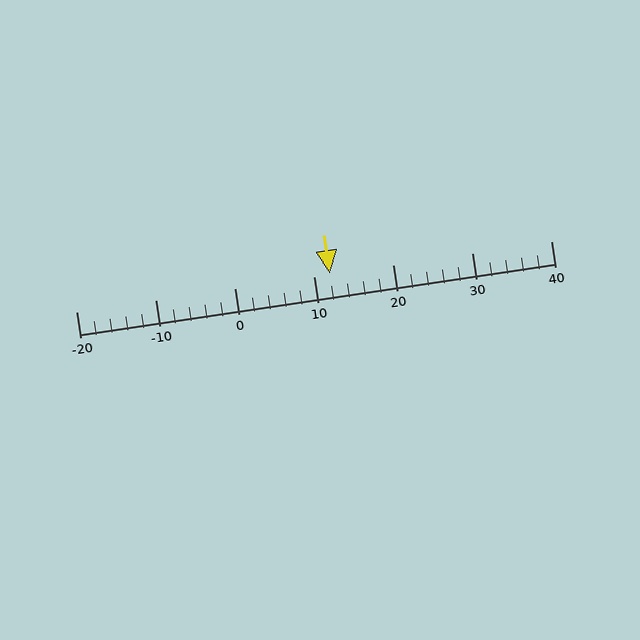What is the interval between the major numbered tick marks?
The major tick marks are spaced 10 units apart.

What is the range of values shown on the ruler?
The ruler shows values from -20 to 40.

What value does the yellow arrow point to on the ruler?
The yellow arrow points to approximately 12.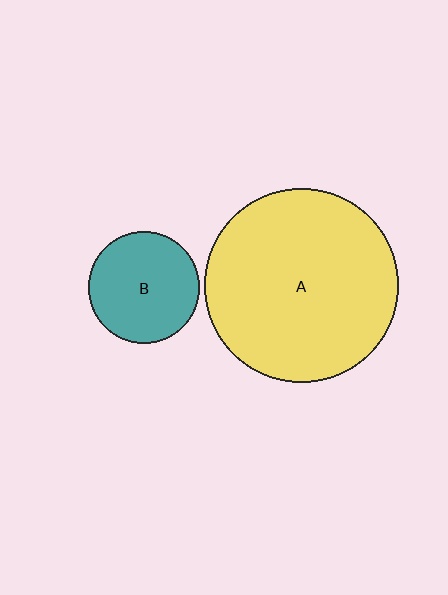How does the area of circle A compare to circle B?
Approximately 3.0 times.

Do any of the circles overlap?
No, none of the circles overlap.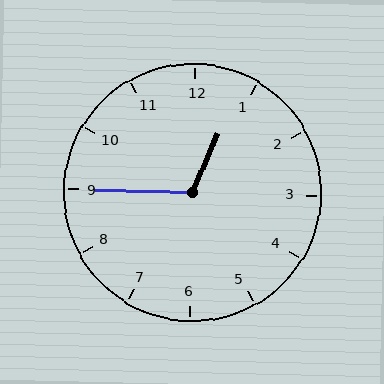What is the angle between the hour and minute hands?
Approximately 112 degrees.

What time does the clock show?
12:45.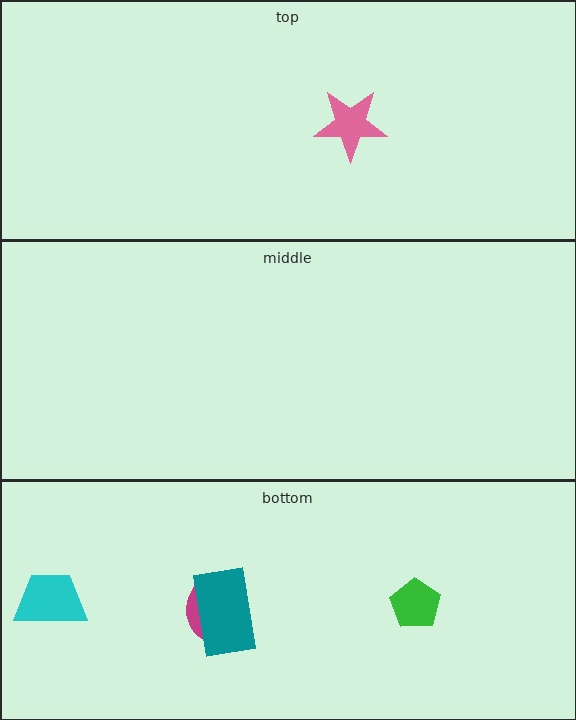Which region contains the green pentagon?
The bottom region.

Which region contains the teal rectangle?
The bottom region.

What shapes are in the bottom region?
The cyan trapezoid, the green pentagon, the magenta semicircle, the teal rectangle.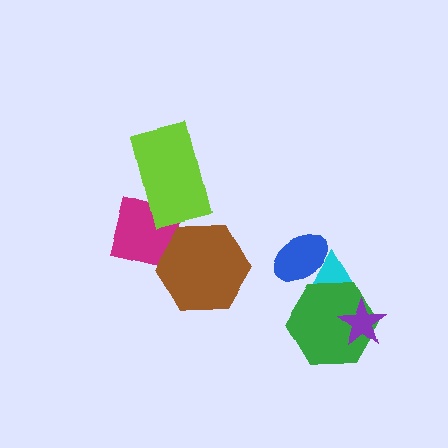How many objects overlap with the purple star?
2 objects overlap with the purple star.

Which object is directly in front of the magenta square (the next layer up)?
The brown hexagon is directly in front of the magenta square.